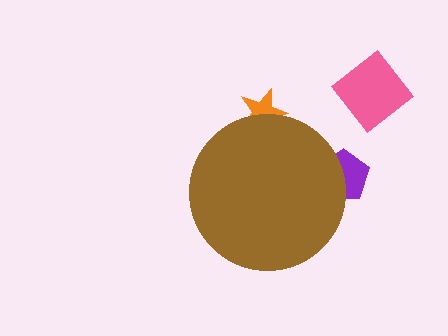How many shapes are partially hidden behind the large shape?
2 shapes are partially hidden.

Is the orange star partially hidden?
Yes, the orange star is partially hidden behind the brown circle.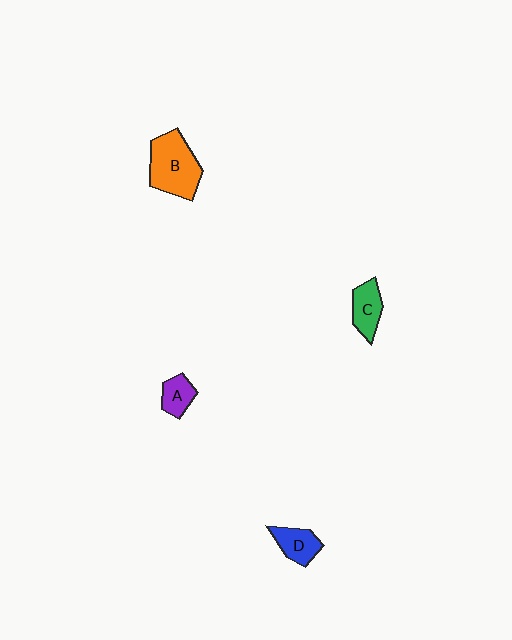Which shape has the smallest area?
Shape A (purple).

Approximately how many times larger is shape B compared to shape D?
Approximately 2.0 times.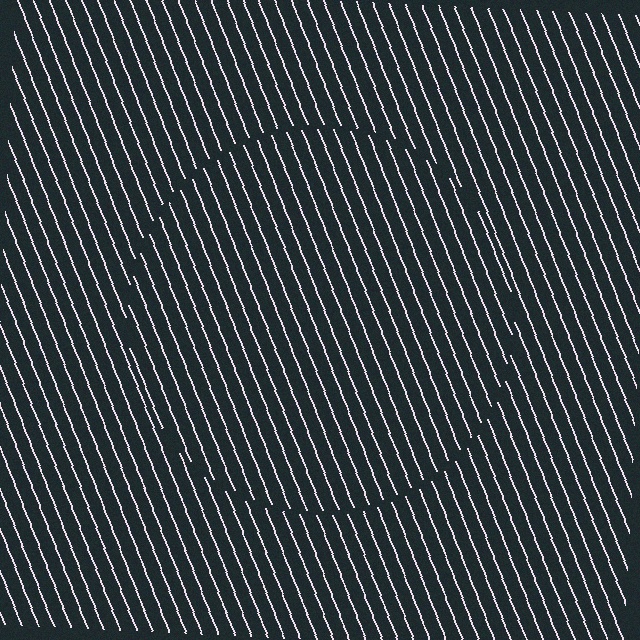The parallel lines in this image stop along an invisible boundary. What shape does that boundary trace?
An illusory circle. The interior of the shape contains the same grating, shifted by half a period — the contour is defined by the phase discontinuity where line-ends from the inner and outer gratings abut.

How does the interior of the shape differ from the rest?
The interior of the shape contains the same grating, shifted by half a period — the contour is defined by the phase discontinuity where line-ends from the inner and outer gratings abut.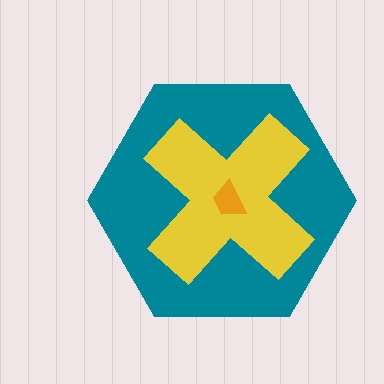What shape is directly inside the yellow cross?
The orange trapezoid.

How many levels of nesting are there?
3.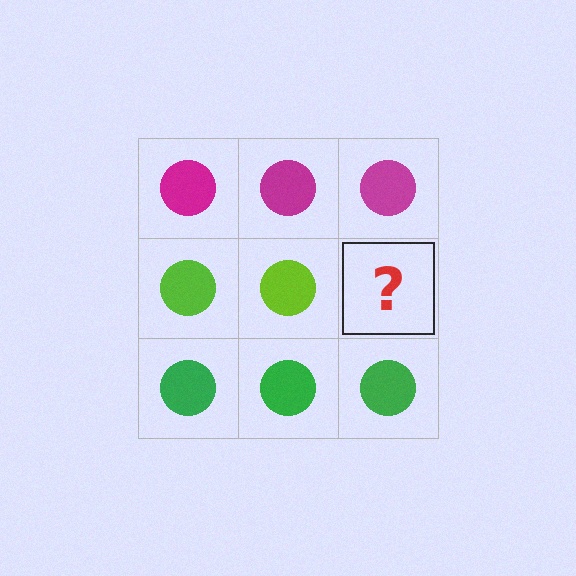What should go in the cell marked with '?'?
The missing cell should contain a lime circle.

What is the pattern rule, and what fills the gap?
The rule is that each row has a consistent color. The gap should be filled with a lime circle.